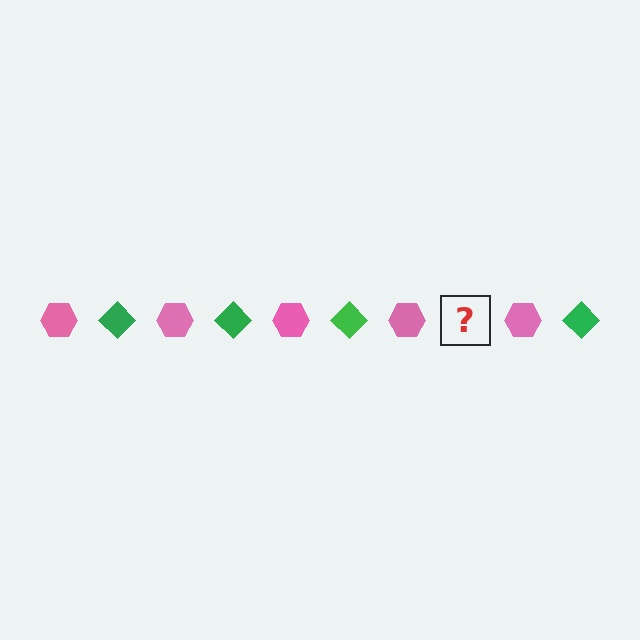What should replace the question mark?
The question mark should be replaced with a green diamond.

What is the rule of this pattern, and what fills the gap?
The rule is that the pattern alternates between pink hexagon and green diamond. The gap should be filled with a green diamond.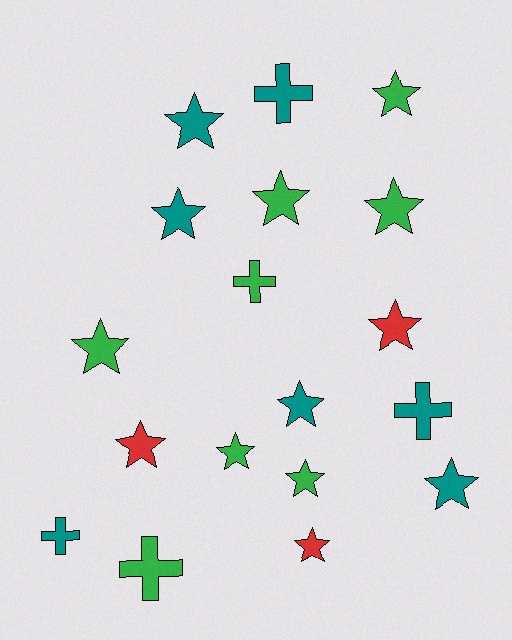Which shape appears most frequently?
Star, with 13 objects.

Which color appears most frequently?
Green, with 8 objects.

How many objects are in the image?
There are 18 objects.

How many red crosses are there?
There are no red crosses.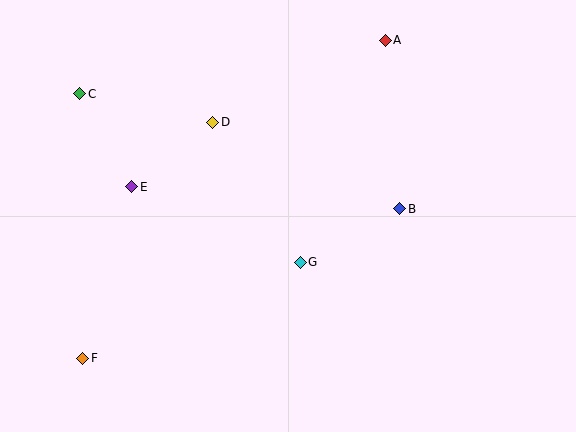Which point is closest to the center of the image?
Point G at (300, 262) is closest to the center.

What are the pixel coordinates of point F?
Point F is at (83, 358).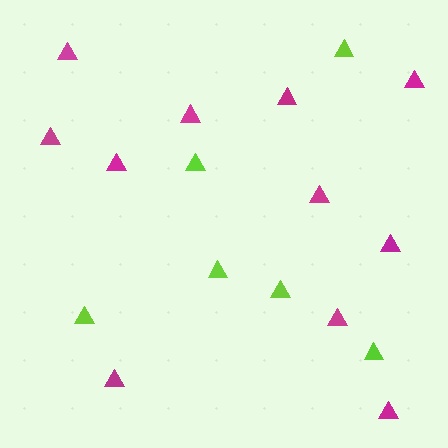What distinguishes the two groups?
There are 2 groups: one group of magenta triangles (11) and one group of lime triangles (6).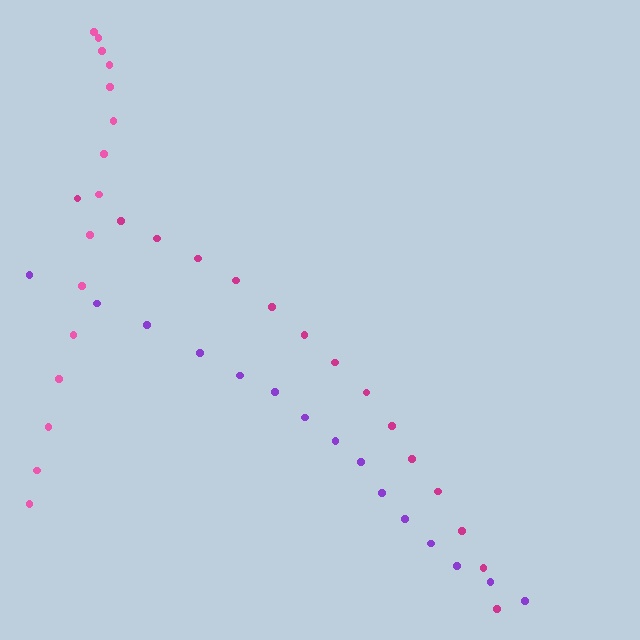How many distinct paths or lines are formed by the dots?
There are 3 distinct paths.